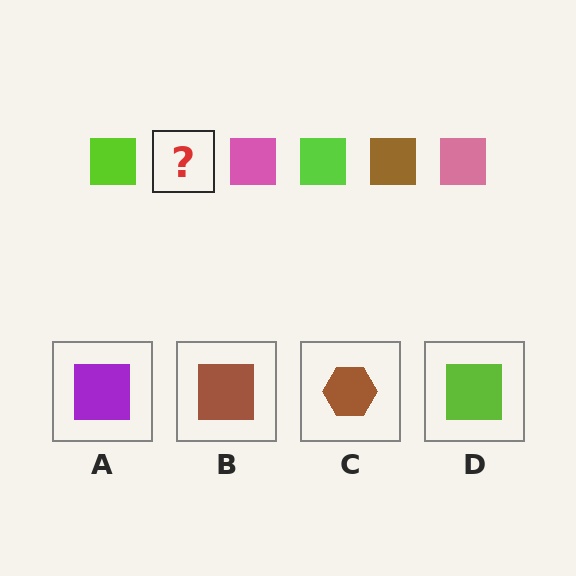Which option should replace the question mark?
Option B.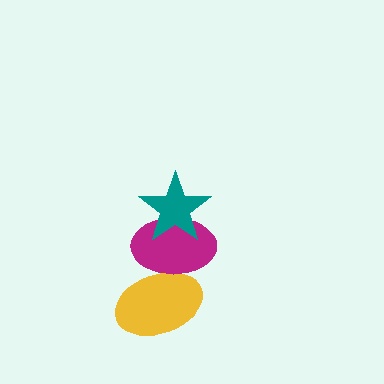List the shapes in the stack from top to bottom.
From top to bottom: the teal star, the magenta ellipse, the yellow ellipse.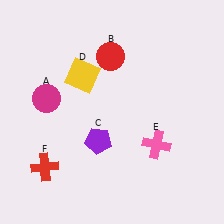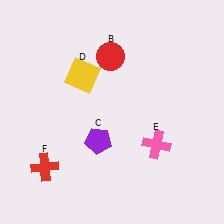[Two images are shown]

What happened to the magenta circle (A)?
The magenta circle (A) was removed in Image 2. It was in the top-left area of Image 1.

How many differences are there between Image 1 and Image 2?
There is 1 difference between the two images.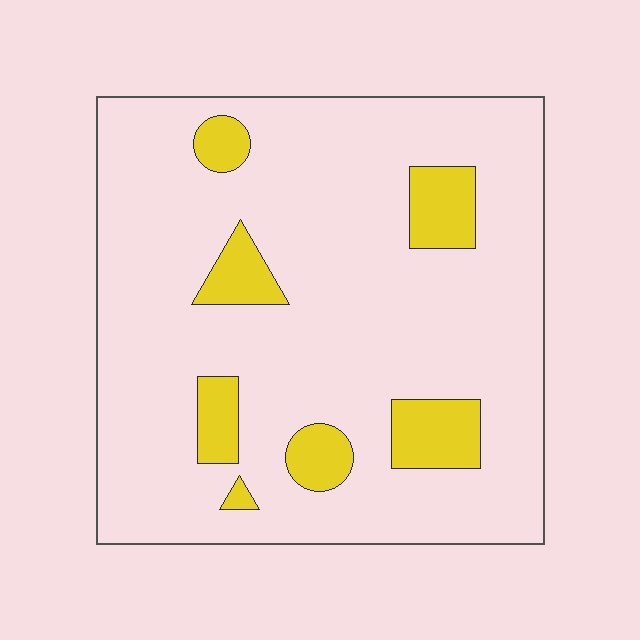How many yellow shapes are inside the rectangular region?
7.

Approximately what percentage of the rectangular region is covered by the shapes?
Approximately 15%.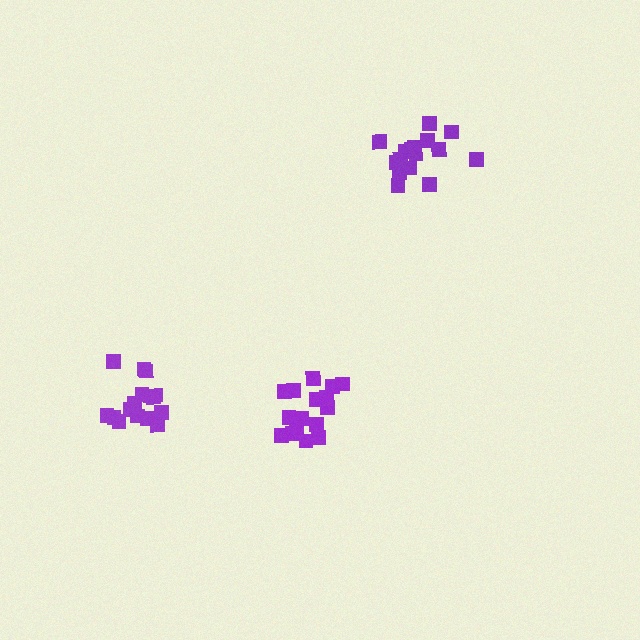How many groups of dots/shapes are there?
There are 3 groups.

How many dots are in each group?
Group 1: 16 dots, Group 2: 16 dots, Group 3: 16 dots (48 total).